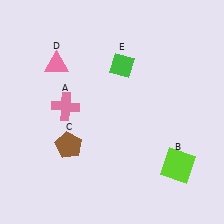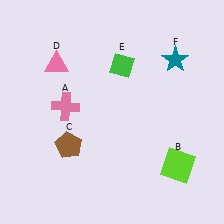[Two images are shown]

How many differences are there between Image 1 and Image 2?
There is 1 difference between the two images.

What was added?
A teal star (F) was added in Image 2.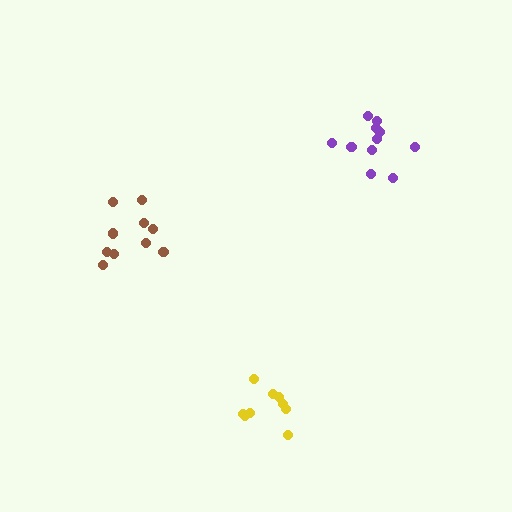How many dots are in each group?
Group 1: 9 dots, Group 2: 11 dots, Group 3: 10 dots (30 total).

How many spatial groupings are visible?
There are 3 spatial groupings.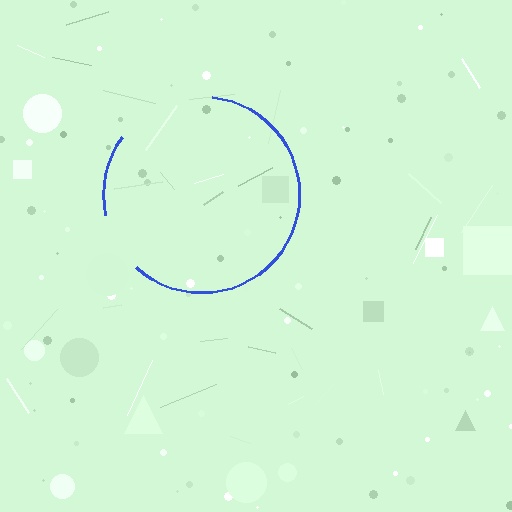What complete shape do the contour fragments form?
The contour fragments form a circle.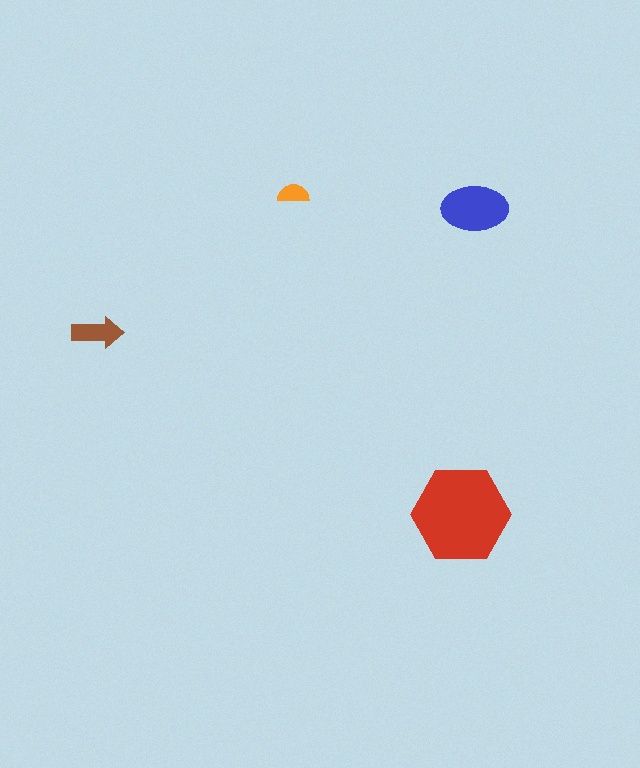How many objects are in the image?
There are 4 objects in the image.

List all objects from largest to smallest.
The red hexagon, the blue ellipse, the brown arrow, the orange semicircle.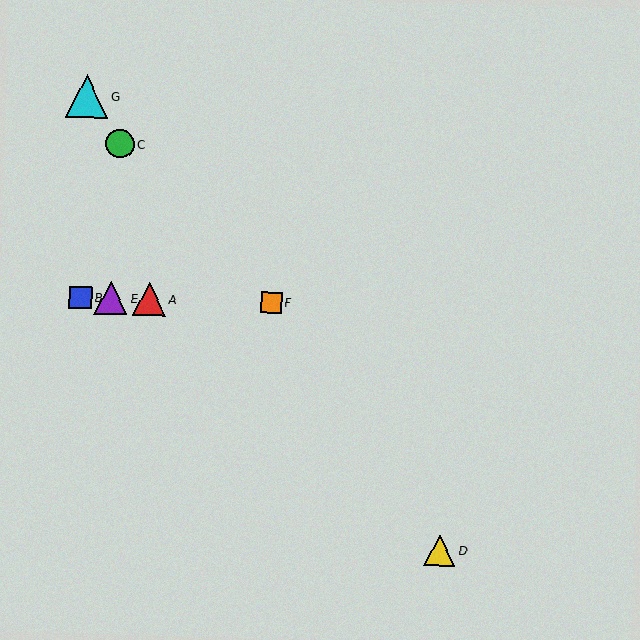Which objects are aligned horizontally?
Objects A, B, E, F are aligned horizontally.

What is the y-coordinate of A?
Object A is at y≈300.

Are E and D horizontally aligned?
No, E is at y≈298 and D is at y≈550.